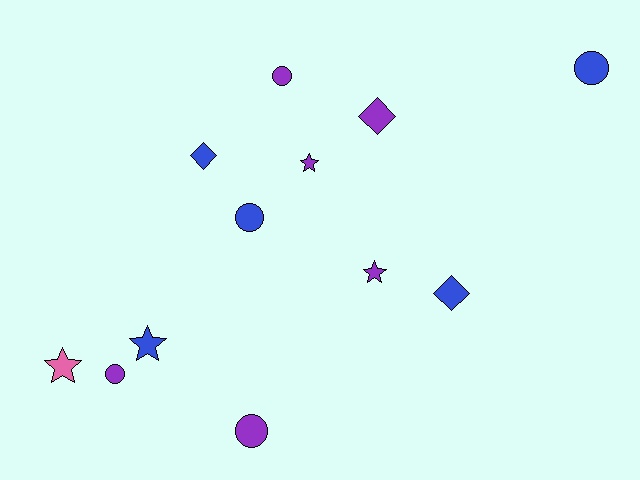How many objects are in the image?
There are 12 objects.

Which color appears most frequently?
Purple, with 6 objects.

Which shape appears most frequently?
Circle, with 5 objects.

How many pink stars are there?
There is 1 pink star.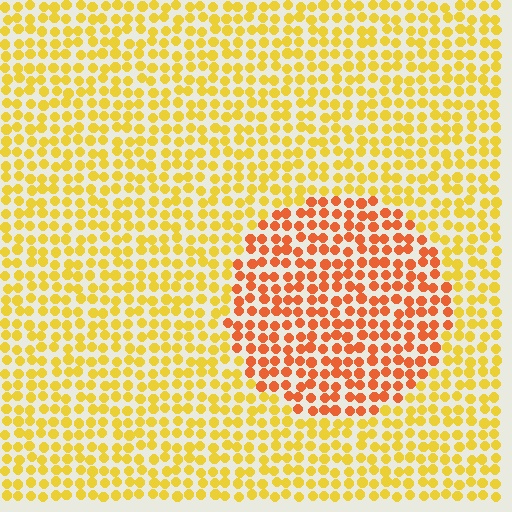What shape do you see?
I see a circle.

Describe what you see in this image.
The image is filled with small yellow elements in a uniform arrangement. A circle-shaped region is visible where the elements are tinted to a slightly different hue, forming a subtle color boundary.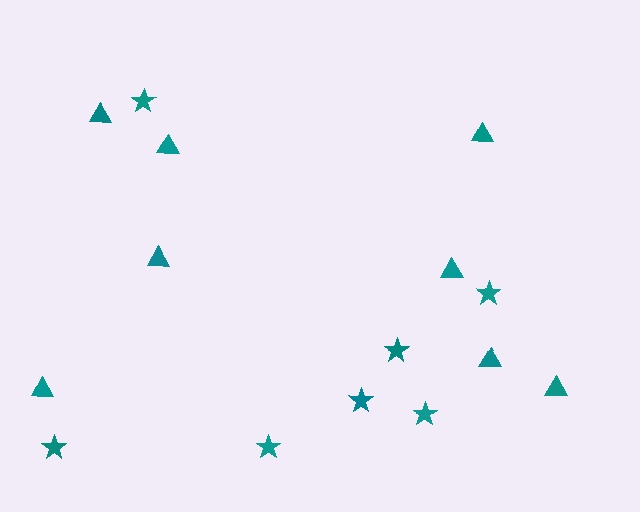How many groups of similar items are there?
There are 2 groups: one group of triangles (8) and one group of stars (7).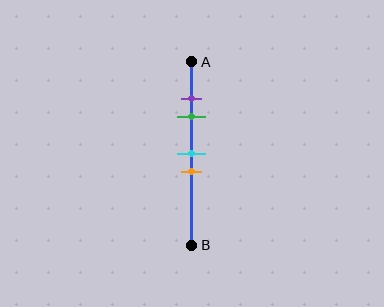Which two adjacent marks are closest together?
The purple and green marks are the closest adjacent pair.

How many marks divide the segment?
There are 4 marks dividing the segment.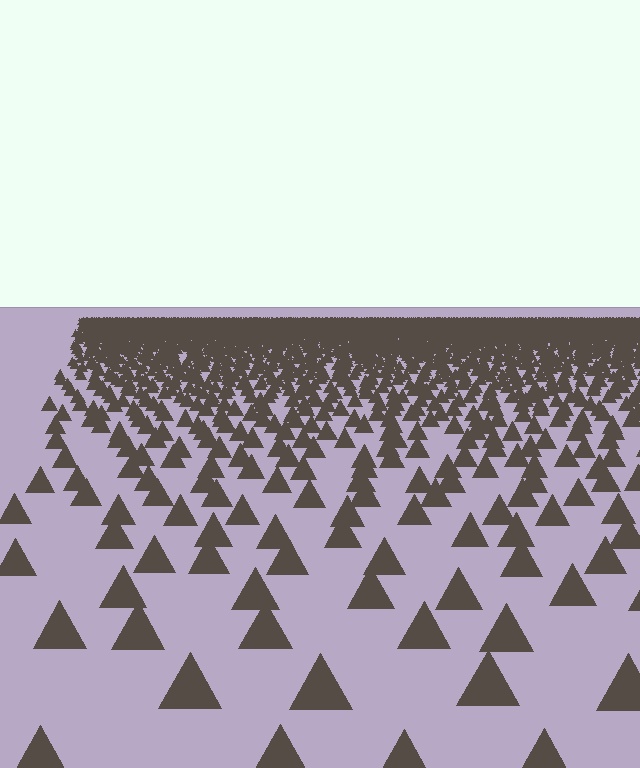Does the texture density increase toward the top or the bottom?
Density increases toward the top.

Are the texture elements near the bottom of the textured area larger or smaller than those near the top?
Larger. Near the bottom, elements are closer to the viewer and appear at a bigger on-screen size.